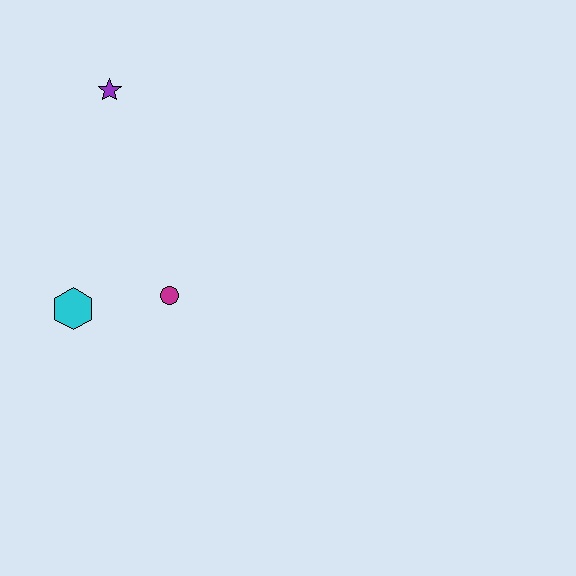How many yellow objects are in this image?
There are no yellow objects.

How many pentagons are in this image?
There are no pentagons.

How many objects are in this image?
There are 3 objects.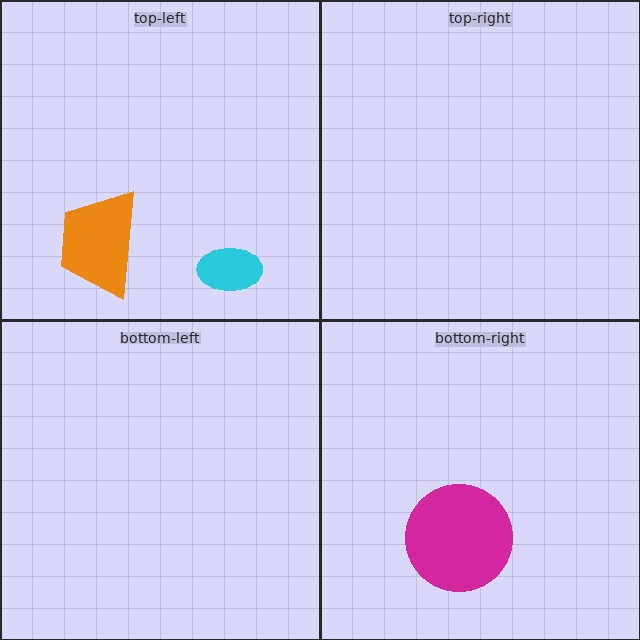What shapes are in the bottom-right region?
The magenta circle.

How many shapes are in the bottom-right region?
1.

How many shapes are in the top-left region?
2.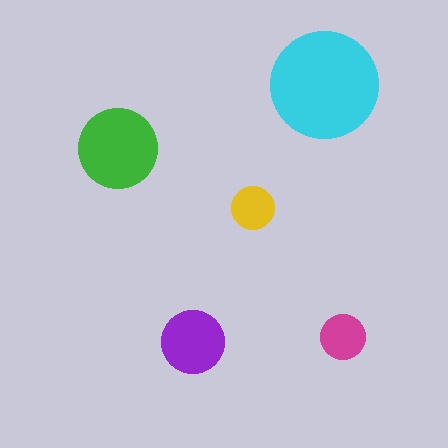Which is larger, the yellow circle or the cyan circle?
The cyan one.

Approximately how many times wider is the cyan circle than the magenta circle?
About 2.5 times wider.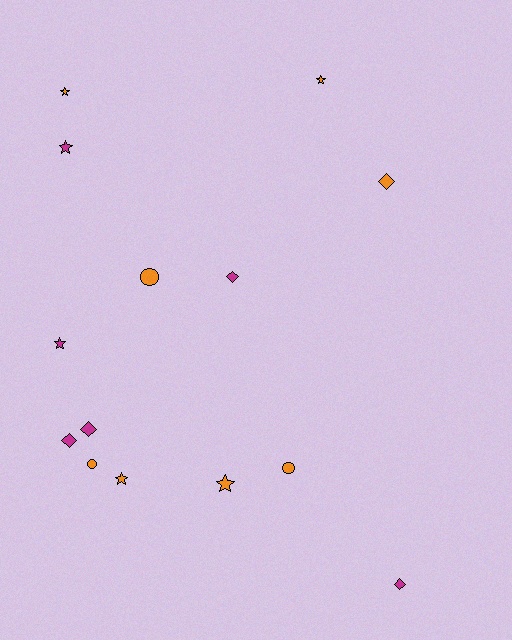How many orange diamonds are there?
There is 1 orange diamond.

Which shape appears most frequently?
Star, with 6 objects.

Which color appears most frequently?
Orange, with 8 objects.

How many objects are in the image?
There are 14 objects.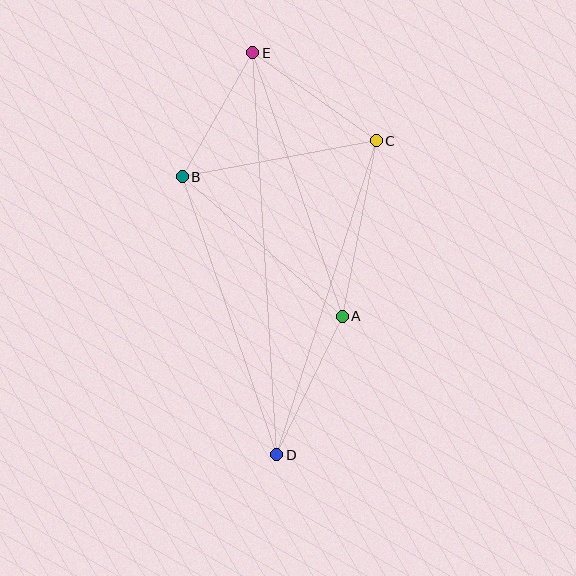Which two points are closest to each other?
Points B and E are closest to each other.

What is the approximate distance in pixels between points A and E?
The distance between A and E is approximately 278 pixels.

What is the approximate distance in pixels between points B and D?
The distance between B and D is approximately 294 pixels.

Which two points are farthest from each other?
Points D and E are farthest from each other.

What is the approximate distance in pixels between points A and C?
The distance between A and C is approximately 179 pixels.